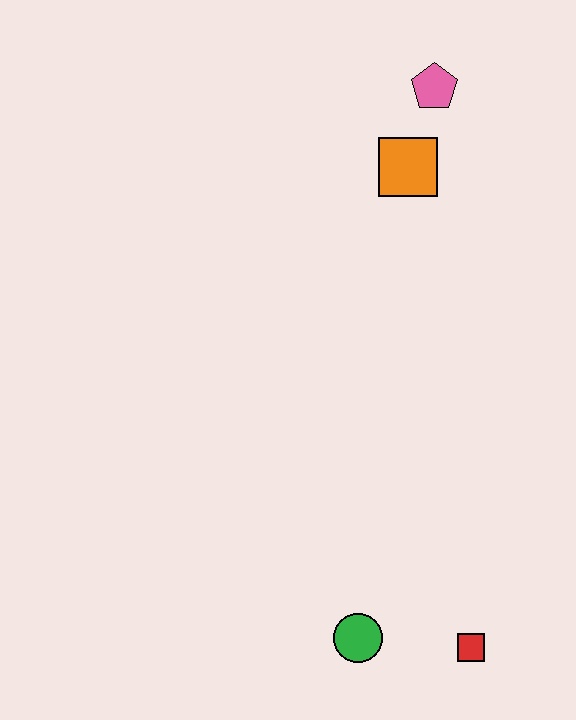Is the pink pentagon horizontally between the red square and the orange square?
Yes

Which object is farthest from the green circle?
The pink pentagon is farthest from the green circle.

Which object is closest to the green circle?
The red square is closest to the green circle.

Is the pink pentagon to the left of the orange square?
No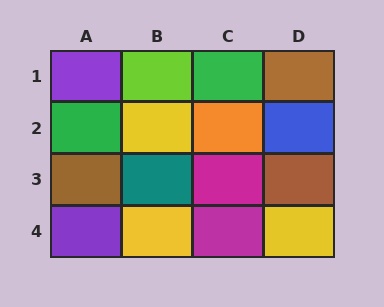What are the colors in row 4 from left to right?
Purple, yellow, magenta, yellow.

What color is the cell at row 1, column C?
Green.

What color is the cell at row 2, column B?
Yellow.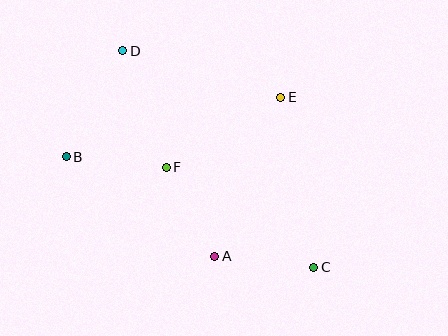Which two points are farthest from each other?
Points C and D are farthest from each other.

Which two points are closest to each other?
Points A and C are closest to each other.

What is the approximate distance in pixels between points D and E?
The distance between D and E is approximately 165 pixels.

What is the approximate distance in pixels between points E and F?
The distance between E and F is approximately 134 pixels.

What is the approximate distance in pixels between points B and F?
The distance between B and F is approximately 101 pixels.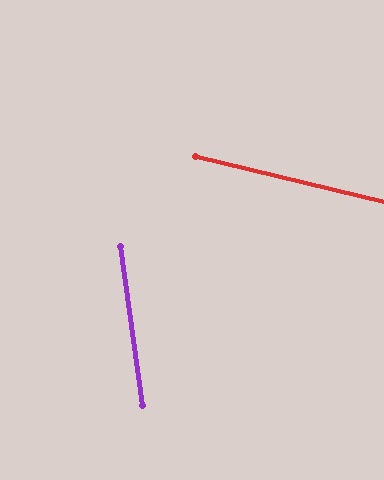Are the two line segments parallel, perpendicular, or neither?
Neither parallel nor perpendicular — they differ by about 68°.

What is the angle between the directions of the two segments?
Approximately 68 degrees.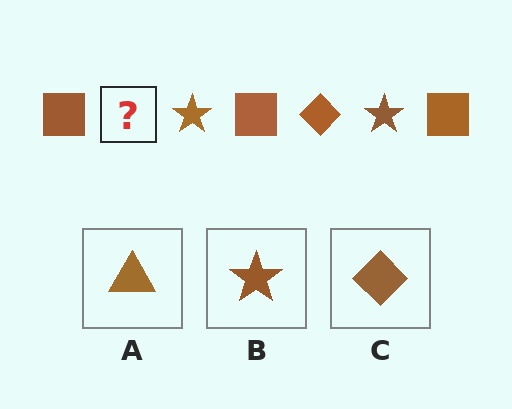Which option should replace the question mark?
Option C.